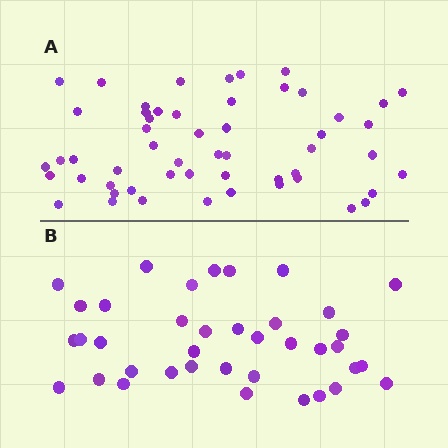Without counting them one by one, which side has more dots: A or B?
Region A (the top region) has more dots.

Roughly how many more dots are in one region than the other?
Region A has approximately 15 more dots than region B.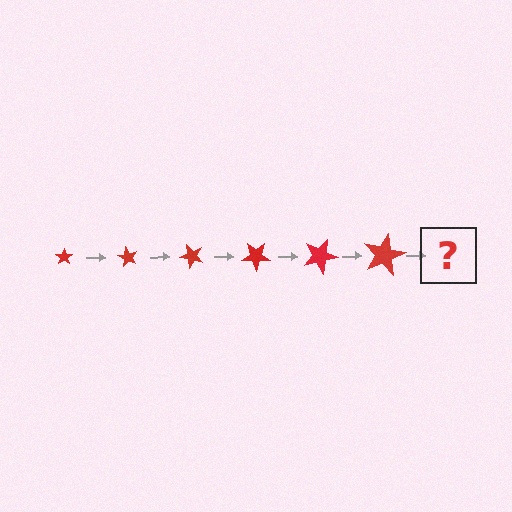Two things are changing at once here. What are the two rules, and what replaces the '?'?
The two rules are that the star grows larger each step and it rotates 60 degrees each step. The '?' should be a star, larger than the previous one and rotated 360 degrees from the start.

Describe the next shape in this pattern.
It should be a star, larger than the previous one and rotated 360 degrees from the start.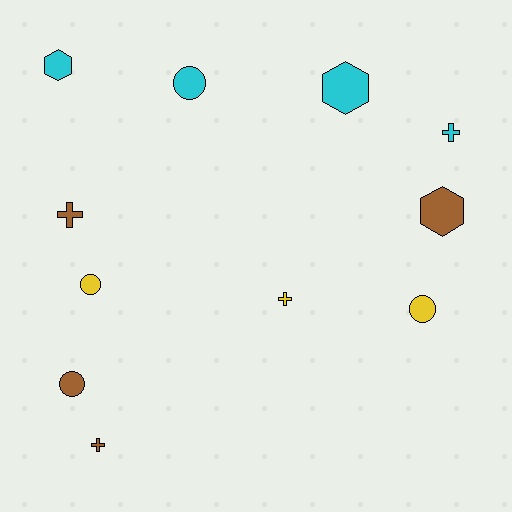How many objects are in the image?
There are 11 objects.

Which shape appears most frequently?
Cross, with 4 objects.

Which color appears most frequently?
Cyan, with 4 objects.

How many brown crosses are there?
There are 2 brown crosses.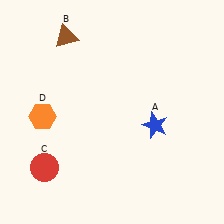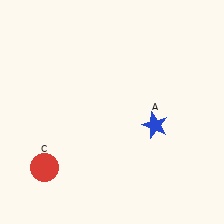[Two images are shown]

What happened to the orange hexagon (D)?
The orange hexagon (D) was removed in Image 2. It was in the bottom-left area of Image 1.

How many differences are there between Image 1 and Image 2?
There are 2 differences between the two images.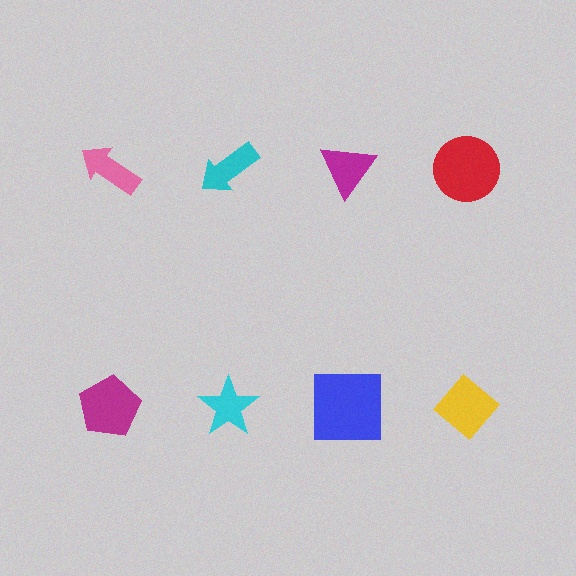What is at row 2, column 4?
A yellow diamond.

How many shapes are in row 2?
4 shapes.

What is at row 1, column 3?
A magenta triangle.